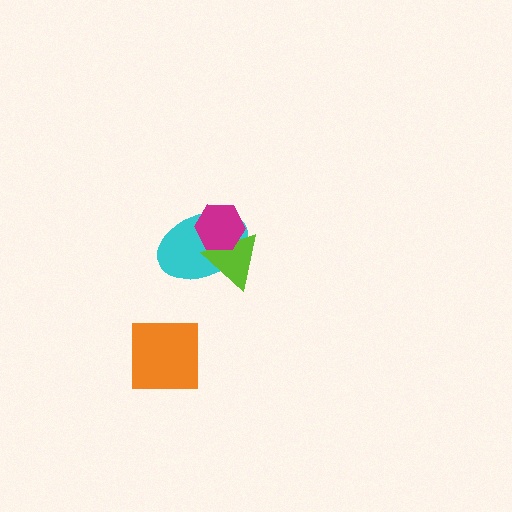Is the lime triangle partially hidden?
Yes, it is partially covered by another shape.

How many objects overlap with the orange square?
0 objects overlap with the orange square.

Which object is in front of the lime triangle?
The magenta hexagon is in front of the lime triangle.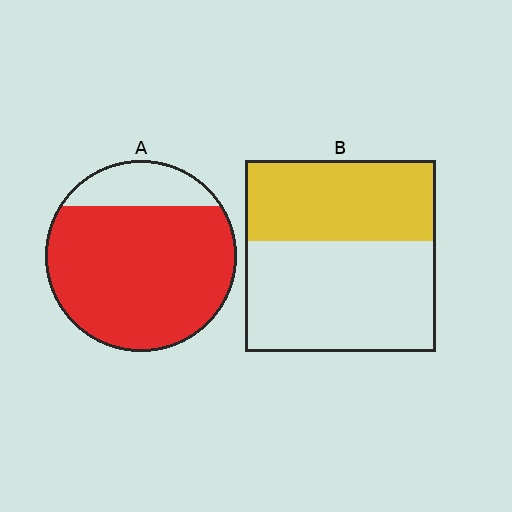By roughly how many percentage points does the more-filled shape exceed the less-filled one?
By roughly 40 percentage points (A over B).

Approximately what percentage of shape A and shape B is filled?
A is approximately 80% and B is approximately 40%.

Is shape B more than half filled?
No.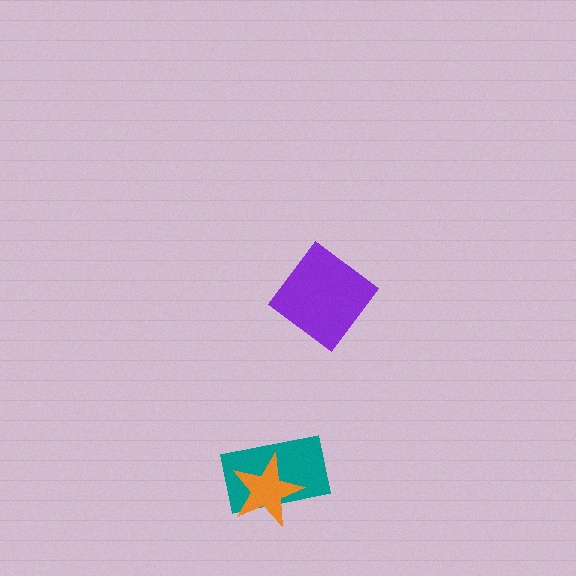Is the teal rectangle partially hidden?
Yes, it is partially covered by another shape.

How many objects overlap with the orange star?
1 object overlaps with the orange star.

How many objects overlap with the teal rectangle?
1 object overlaps with the teal rectangle.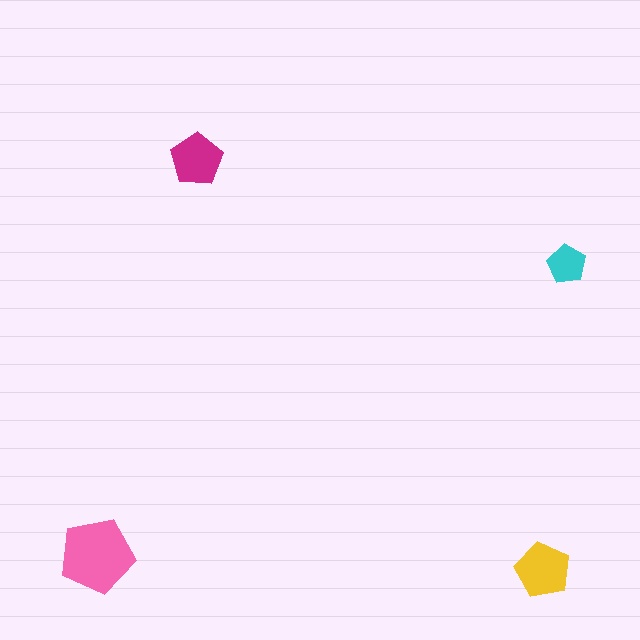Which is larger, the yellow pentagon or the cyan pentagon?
The yellow one.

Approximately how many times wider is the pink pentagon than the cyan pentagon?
About 2 times wider.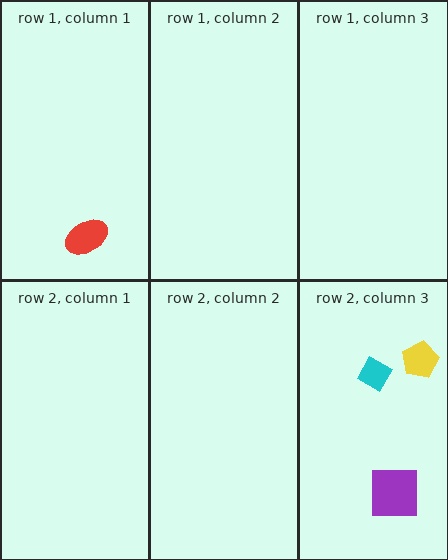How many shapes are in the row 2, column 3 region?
3.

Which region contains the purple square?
The row 2, column 3 region.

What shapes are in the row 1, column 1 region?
The red ellipse.